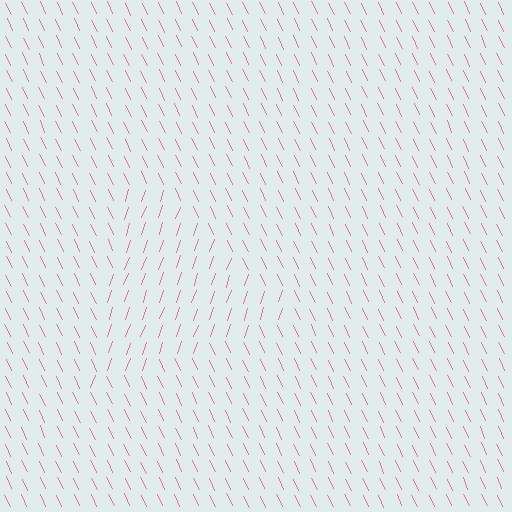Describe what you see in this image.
The image is filled with small pink line segments. A triangle region in the image has lines oriented differently from the surrounding lines, creating a visible texture boundary.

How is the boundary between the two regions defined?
The boundary is defined purely by a change in line orientation (approximately 45 degrees difference). All lines are the same color and thickness.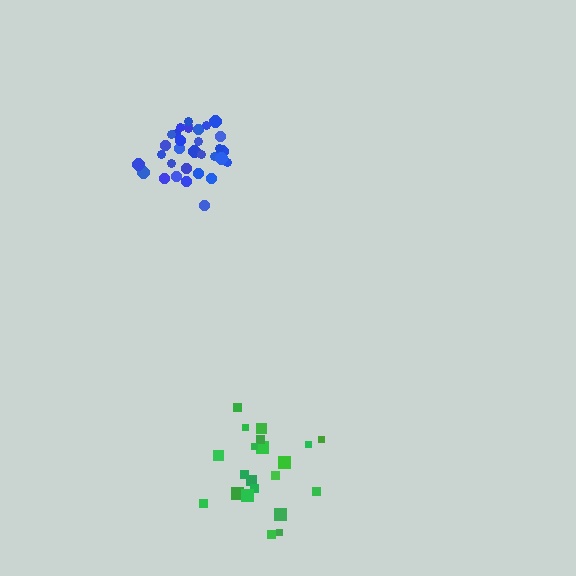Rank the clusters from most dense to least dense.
blue, green.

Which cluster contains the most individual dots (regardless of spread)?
Blue (33).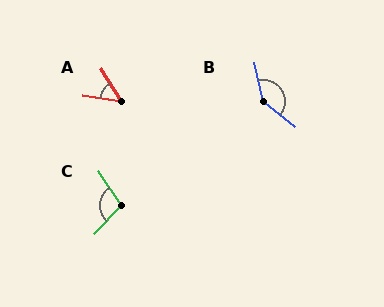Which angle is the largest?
B, at approximately 140 degrees.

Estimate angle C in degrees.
Approximately 104 degrees.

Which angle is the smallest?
A, at approximately 49 degrees.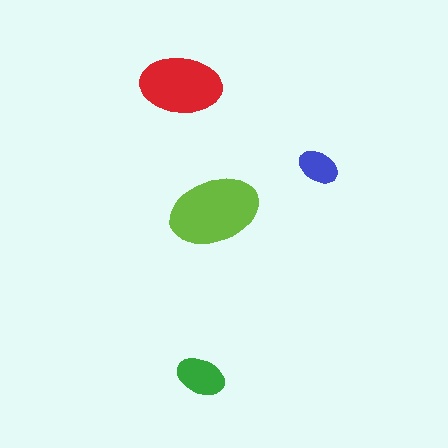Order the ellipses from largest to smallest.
the lime one, the red one, the green one, the blue one.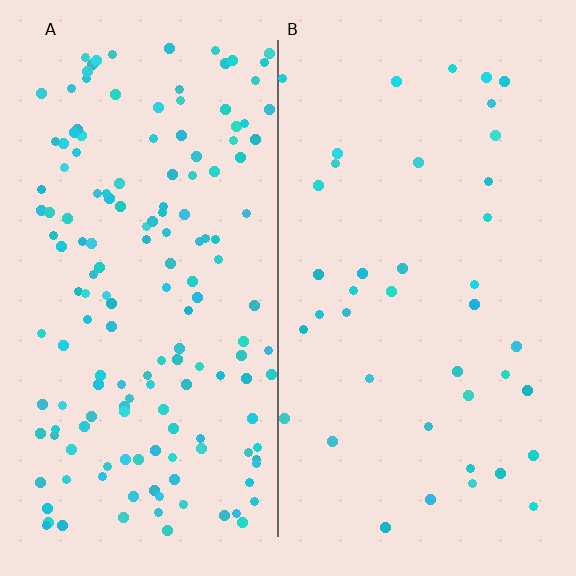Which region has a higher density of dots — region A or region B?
A (the left).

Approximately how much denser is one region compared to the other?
Approximately 4.0× — region A over region B.